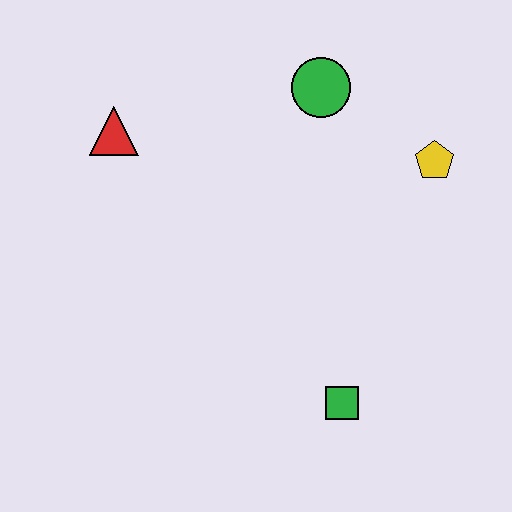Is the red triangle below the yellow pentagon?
No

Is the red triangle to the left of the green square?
Yes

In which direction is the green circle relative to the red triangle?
The green circle is to the right of the red triangle.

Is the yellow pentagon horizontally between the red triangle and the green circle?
No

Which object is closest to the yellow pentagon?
The green circle is closest to the yellow pentagon.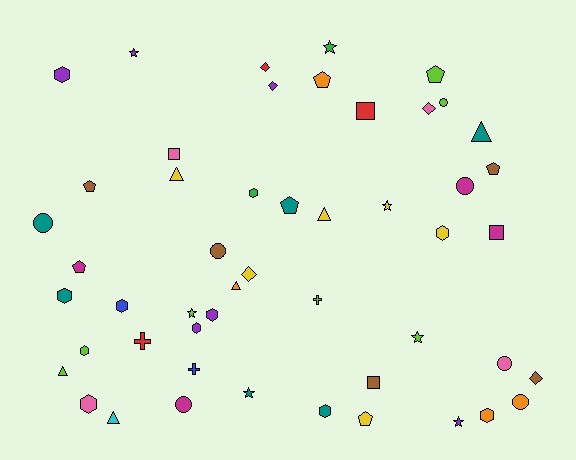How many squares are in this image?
There are 4 squares.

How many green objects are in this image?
There are 2 green objects.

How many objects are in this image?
There are 50 objects.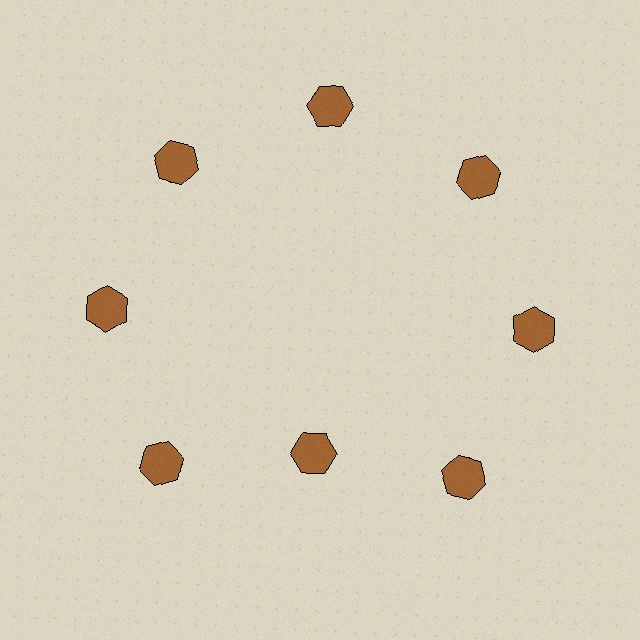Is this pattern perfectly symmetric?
No. The 8 brown hexagons are arranged in a ring, but one element near the 6 o'clock position is pulled inward toward the center, breaking the 8-fold rotational symmetry.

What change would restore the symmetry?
The symmetry would be restored by moving it outward, back onto the ring so that all 8 hexagons sit at equal angles and equal distance from the center.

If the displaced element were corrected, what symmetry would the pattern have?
It would have 8-fold rotational symmetry — the pattern would map onto itself every 45 degrees.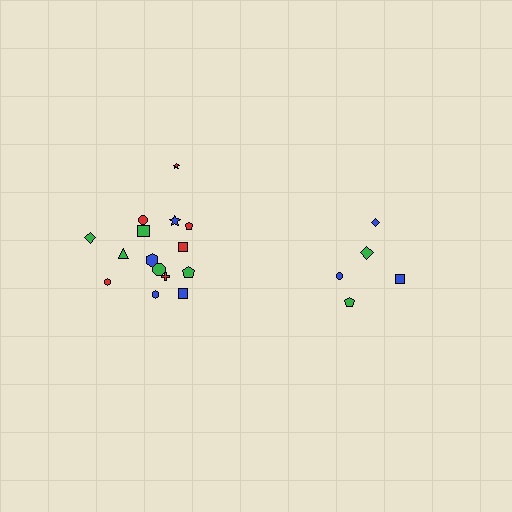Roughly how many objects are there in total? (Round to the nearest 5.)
Roughly 20 objects in total.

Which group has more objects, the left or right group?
The left group.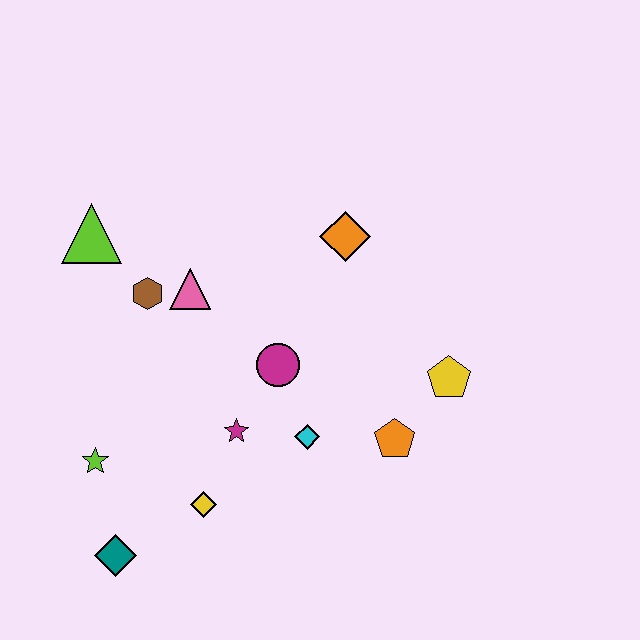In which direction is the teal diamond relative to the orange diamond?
The teal diamond is below the orange diamond.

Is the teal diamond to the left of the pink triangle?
Yes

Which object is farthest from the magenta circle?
The teal diamond is farthest from the magenta circle.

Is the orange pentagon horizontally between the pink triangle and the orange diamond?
No